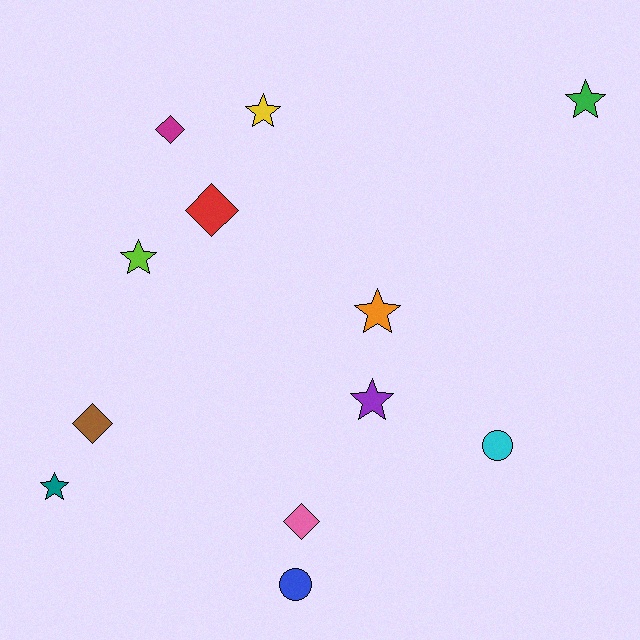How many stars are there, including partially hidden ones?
There are 6 stars.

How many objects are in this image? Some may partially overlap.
There are 12 objects.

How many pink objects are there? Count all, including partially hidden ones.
There is 1 pink object.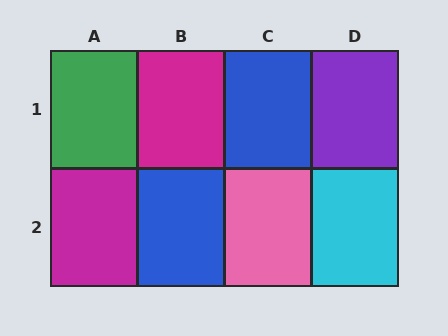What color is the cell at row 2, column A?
Magenta.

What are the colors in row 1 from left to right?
Green, magenta, blue, purple.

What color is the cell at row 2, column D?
Cyan.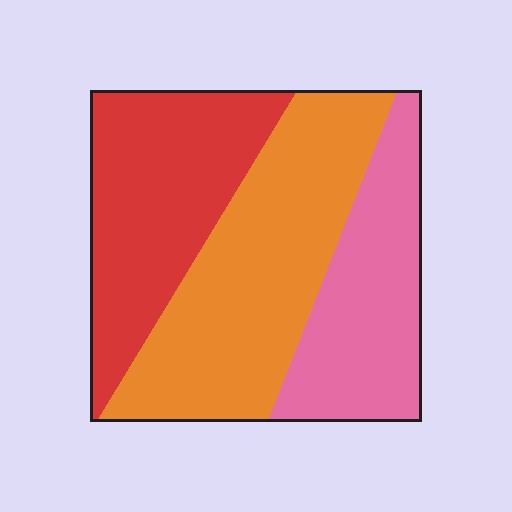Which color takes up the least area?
Pink, at roughly 25%.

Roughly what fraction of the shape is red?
Red covers about 30% of the shape.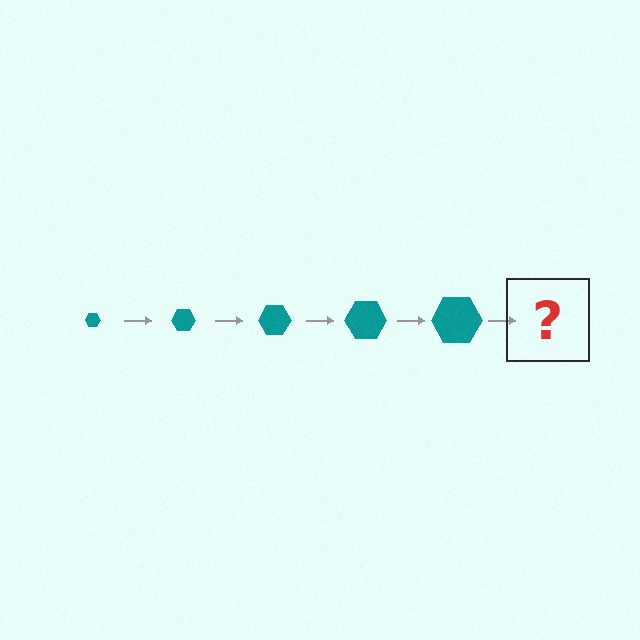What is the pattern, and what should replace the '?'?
The pattern is that the hexagon gets progressively larger each step. The '?' should be a teal hexagon, larger than the previous one.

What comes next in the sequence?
The next element should be a teal hexagon, larger than the previous one.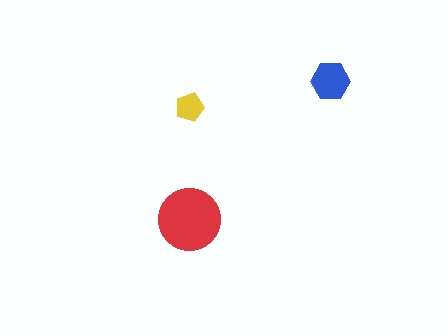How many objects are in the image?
There are 3 objects in the image.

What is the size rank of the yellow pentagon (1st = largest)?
3rd.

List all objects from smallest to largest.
The yellow pentagon, the blue hexagon, the red circle.